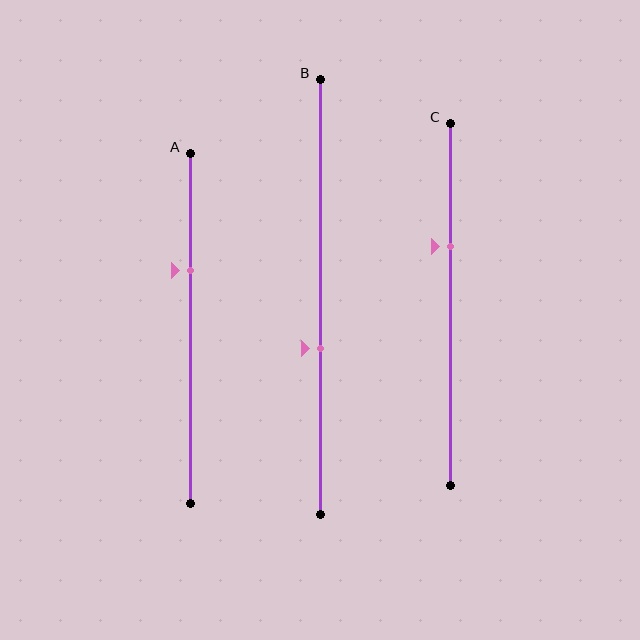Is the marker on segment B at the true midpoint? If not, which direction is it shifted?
No, the marker on segment B is shifted downward by about 12% of the segment length.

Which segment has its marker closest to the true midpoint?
Segment B has its marker closest to the true midpoint.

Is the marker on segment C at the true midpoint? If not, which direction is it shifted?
No, the marker on segment C is shifted upward by about 16% of the segment length.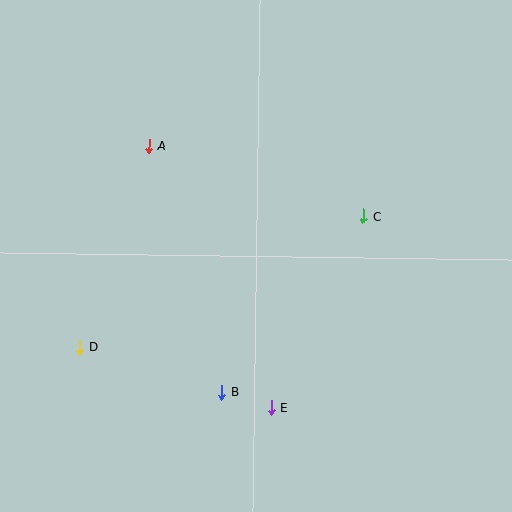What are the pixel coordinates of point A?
Point A is at (149, 146).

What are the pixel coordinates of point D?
Point D is at (79, 347).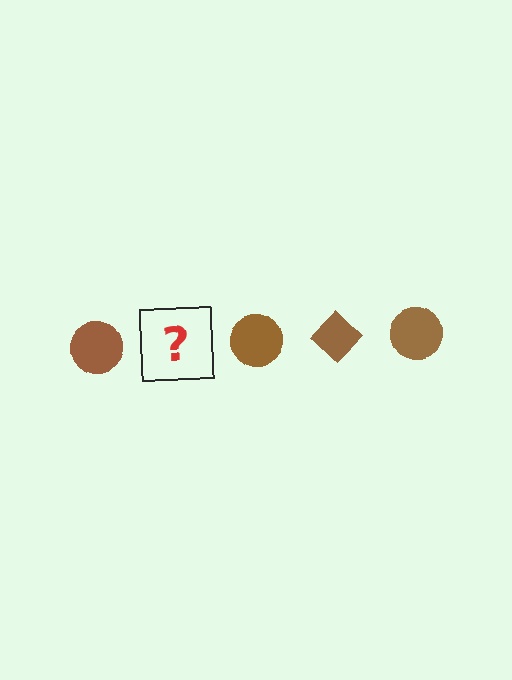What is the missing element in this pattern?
The missing element is a brown diamond.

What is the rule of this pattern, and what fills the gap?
The rule is that the pattern cycles through circle, diamond shapes in brown. The gap should be filled with a brown diamond.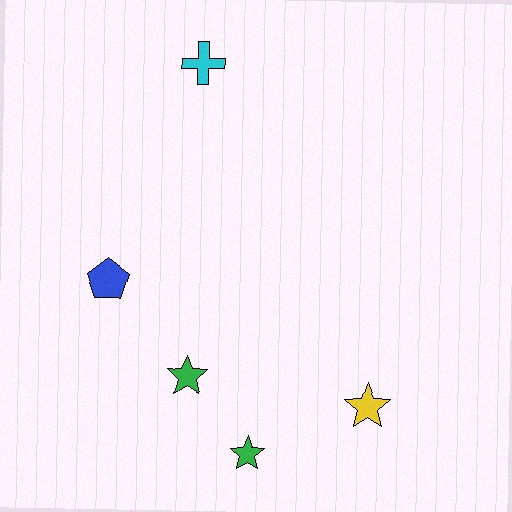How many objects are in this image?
There are 5 objects.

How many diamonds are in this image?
There are no diamonds.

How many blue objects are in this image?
There is 1 blue object.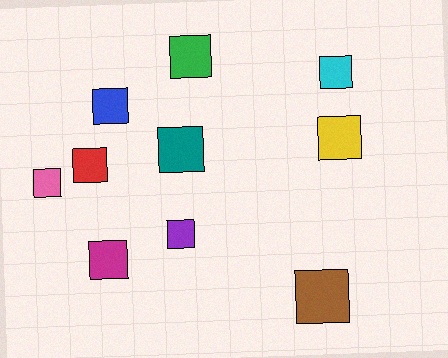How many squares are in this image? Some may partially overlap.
There are 10 squares.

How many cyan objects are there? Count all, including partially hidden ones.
There is 1 cyan object.